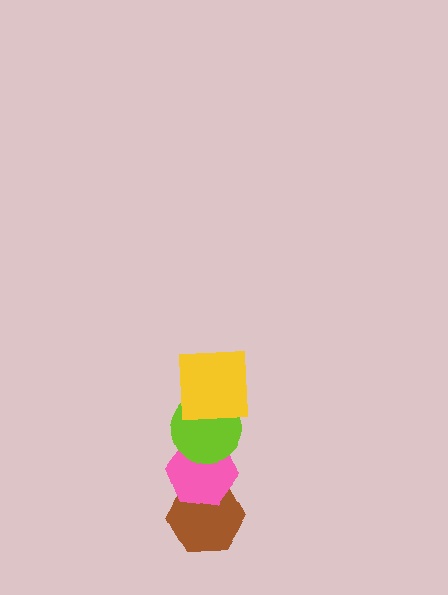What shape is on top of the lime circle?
The yellow square is on top of the lime circle.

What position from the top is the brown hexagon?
The brown hexagon is 4th from the top.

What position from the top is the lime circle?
The lime circle is 2nd from the top.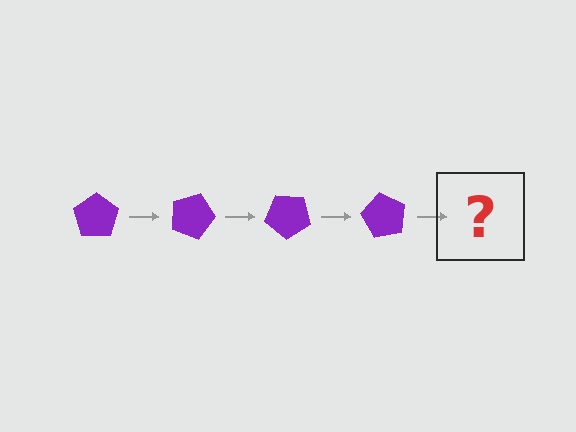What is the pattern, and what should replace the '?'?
The pattern is that the pentagon rotates 20 degrees each step. The '?' should be a purple pentagon rotated 80 degrees.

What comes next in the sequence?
The next element should be a purple pentagon rotated 80 degrees.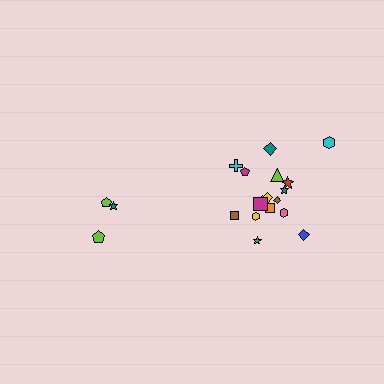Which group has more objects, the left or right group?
The right group.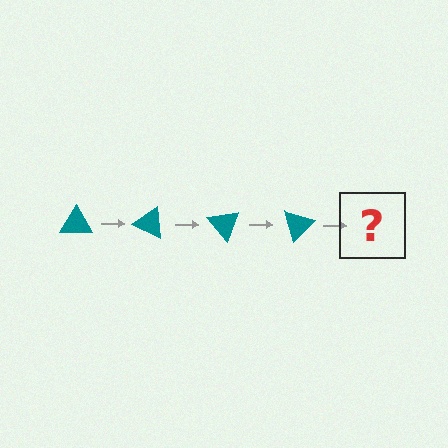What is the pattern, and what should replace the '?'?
The pattern is that the triangle rotates 25 degrees each step. The '?' should be a teal triangle rotated 100 degrees.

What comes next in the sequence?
The next element should be a teal triangle rotated 100 degrees.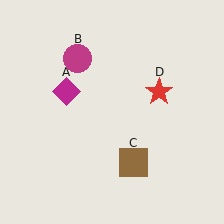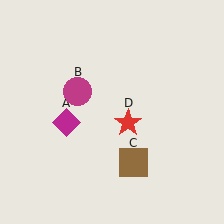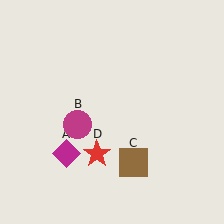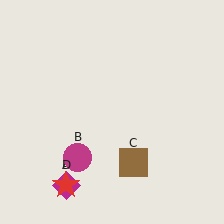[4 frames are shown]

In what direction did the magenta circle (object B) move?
The magenta circle (object B) moved down.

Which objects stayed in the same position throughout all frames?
Brown square (object C) remained stationary.